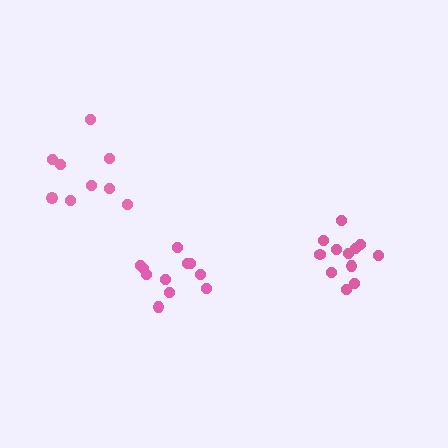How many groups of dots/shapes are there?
There are 3 groups.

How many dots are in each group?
Group 1: 12 dots, Group 2: 9 dots, Group 3: 11 dots (32 total).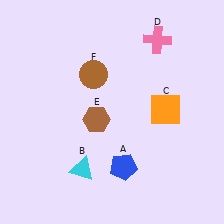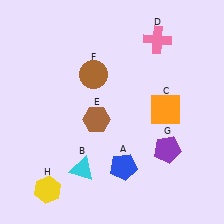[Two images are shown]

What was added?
A purple pentagon (G), a yellow hexagon (H) were added in Image 2.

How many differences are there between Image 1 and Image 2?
There are 2 differences between the two images.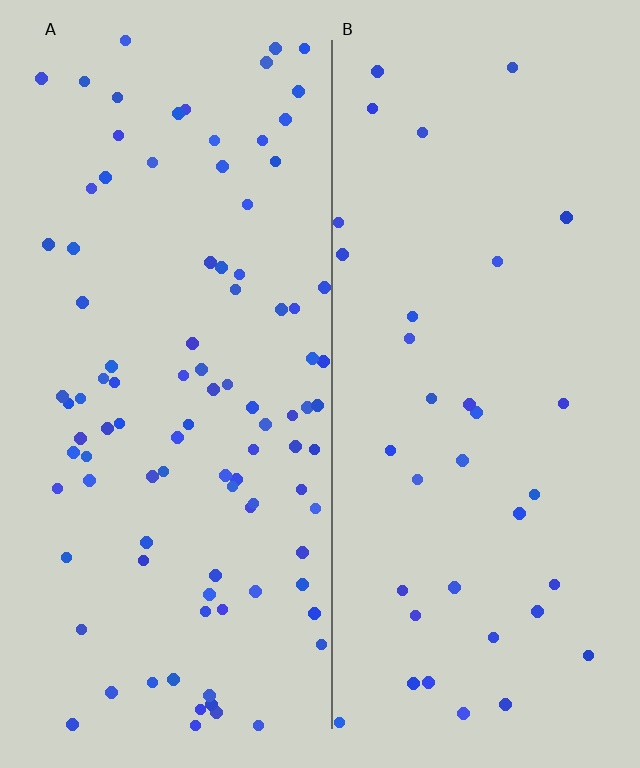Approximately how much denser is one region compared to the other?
Approximately 2.7× — region A over region B.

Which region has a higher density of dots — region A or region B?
A (the left).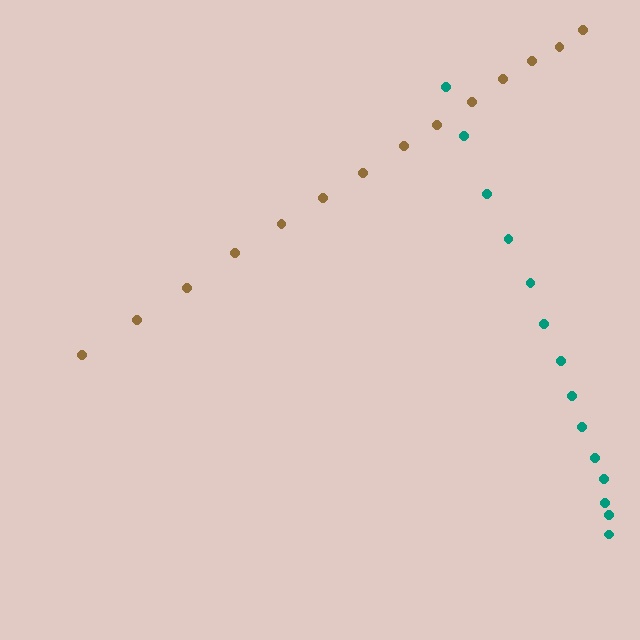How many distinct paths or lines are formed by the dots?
There are 2 distinct paths.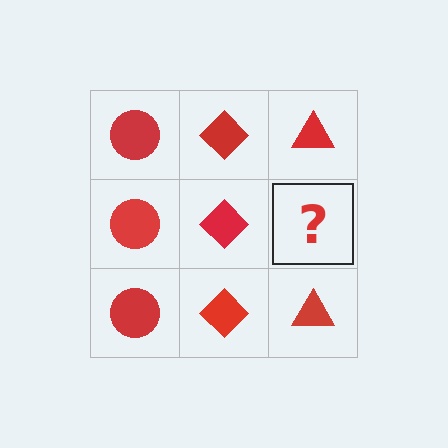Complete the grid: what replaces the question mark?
The question mark should be replaced with a red triangle.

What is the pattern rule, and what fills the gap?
The rule is that each column has a consistent shape. The gap should be filled with a red triangle.